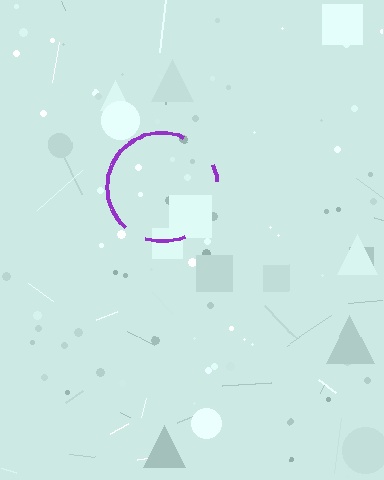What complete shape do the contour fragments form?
The contour fragments form a circle.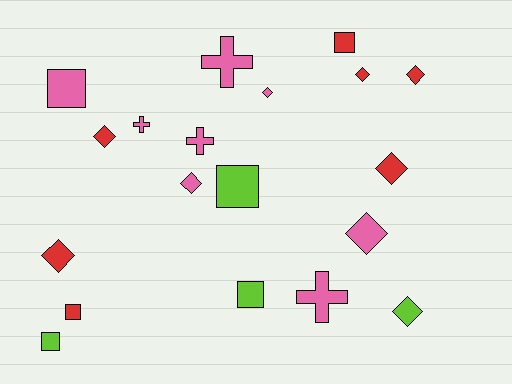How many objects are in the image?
There are 19 objects.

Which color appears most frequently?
Pink, with 8 objects.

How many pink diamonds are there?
There are 3 pink diamonds.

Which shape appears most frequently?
Diamond, with 9 objects.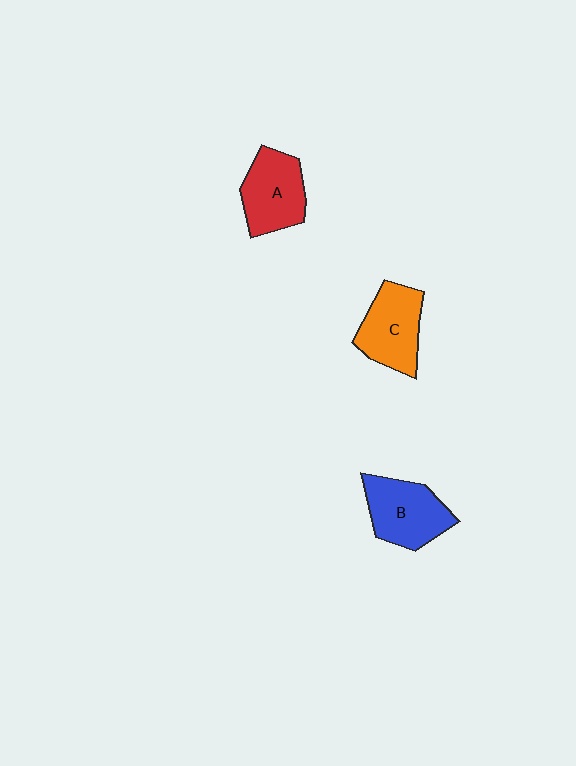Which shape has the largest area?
Shape B (blue).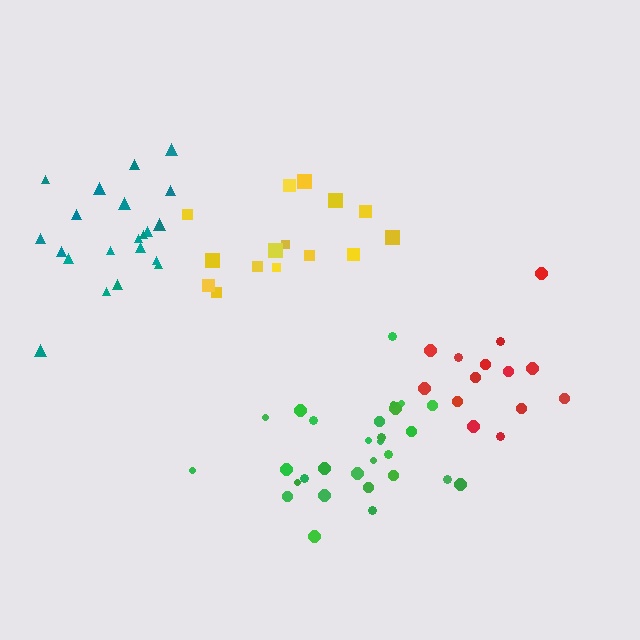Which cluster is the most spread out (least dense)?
Yellow.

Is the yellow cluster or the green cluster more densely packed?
Green.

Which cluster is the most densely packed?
Green.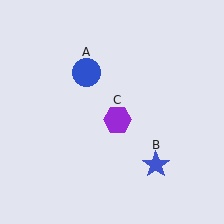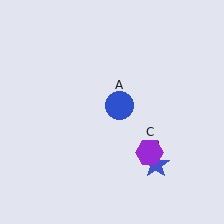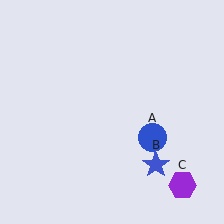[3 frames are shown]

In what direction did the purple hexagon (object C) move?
The purple hexagon (object C) moved down and to the right.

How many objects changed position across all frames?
2 objects changed position: blue circle (object A), purple hexagon (object C).